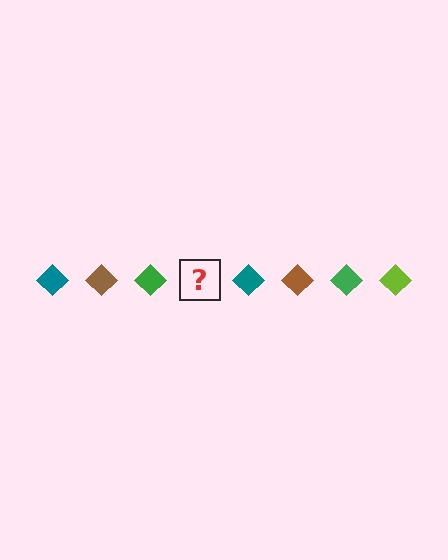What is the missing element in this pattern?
The missing element is a lime diamond.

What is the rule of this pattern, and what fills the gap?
The rule is that the pattern cycles through teal, brown, green, lime diamonds. The gap should be filled with a lime diamond.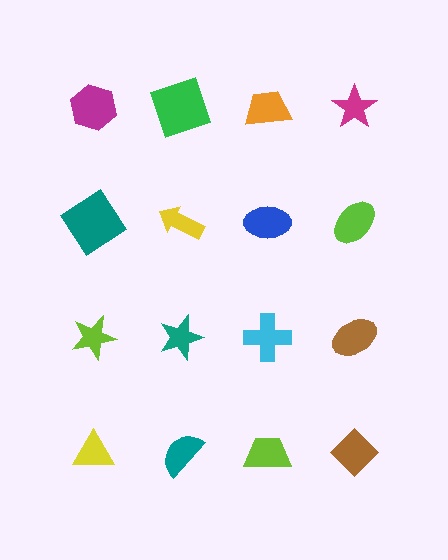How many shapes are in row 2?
4 shapes.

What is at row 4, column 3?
A lime trapezoid.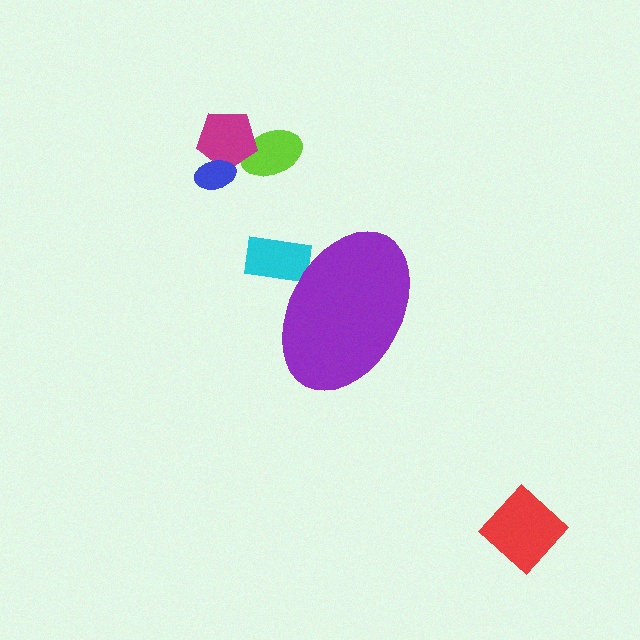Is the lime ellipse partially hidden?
No, the lime ellipse is fully visible.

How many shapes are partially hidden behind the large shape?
1 shape is partially hidden.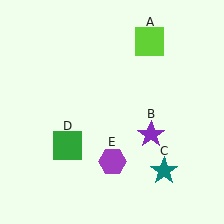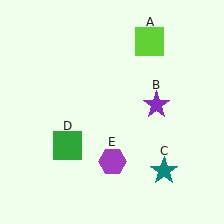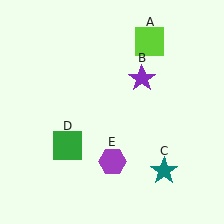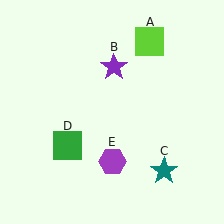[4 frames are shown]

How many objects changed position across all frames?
1 object changed position: purple star (object B).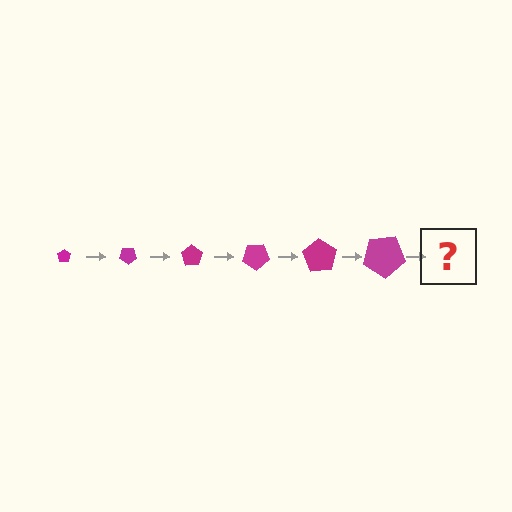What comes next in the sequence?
The next element should be a pentagon, larger than the previous one and rotated 210 degrees from the start.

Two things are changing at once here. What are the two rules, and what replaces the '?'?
The two rules are that the pentagon grows larger each step and it rotates 35 degrees each step. The '?' should be a pentagon, larger than the previous one and rotated 210 degrees from the start.